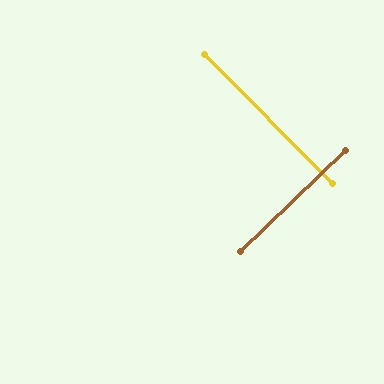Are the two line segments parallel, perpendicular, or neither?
Perpendicular — they meet at approximately 89°.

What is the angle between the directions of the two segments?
Approximately 89 degrees.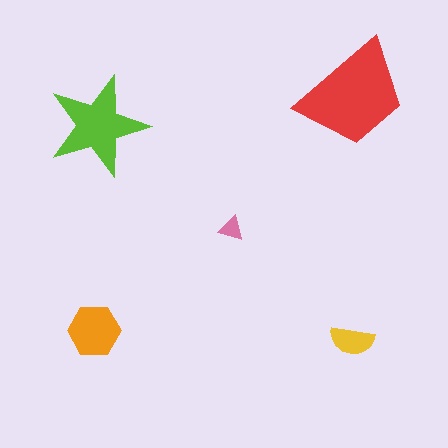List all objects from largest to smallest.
The red trapezoid, the lime star, the orange hexagon, the yellow semicircle, the pink triangle.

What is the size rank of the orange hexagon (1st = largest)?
3rd.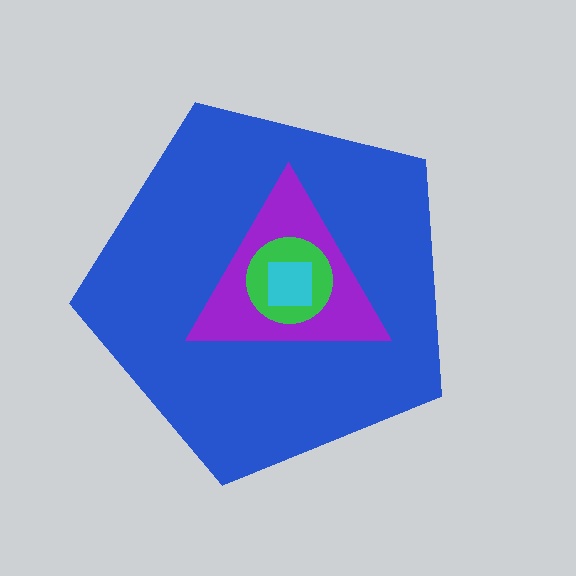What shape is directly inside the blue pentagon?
The purple triangle.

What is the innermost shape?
The cyan square.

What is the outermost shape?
The blue pentagon.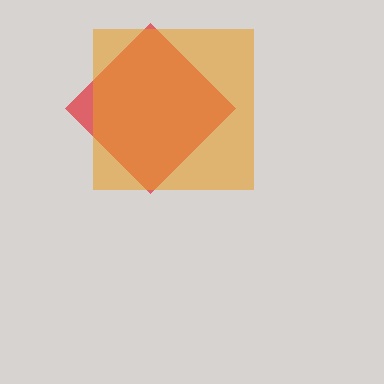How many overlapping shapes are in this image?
There are 2 overlapping shapes in the image.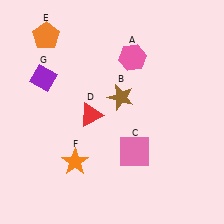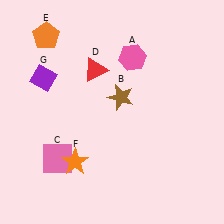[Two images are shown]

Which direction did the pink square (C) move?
The pink square (C) moved left.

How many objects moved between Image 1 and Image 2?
2 objects moved between the two images.